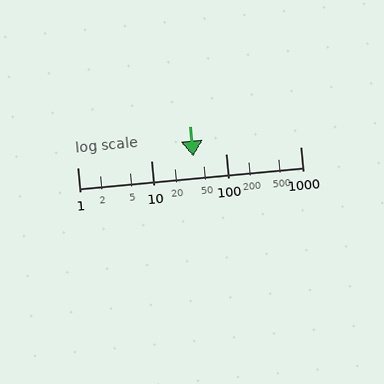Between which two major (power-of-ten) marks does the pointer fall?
The pointer is between 10 and 100.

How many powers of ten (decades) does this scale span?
The scale spans 3 decades, from 1 to 1000.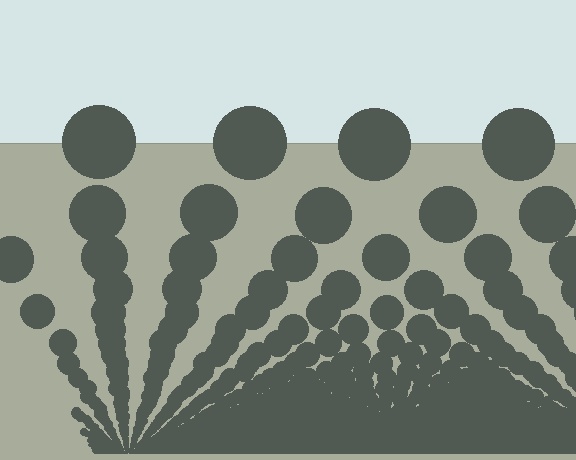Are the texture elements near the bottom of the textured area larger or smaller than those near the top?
Smaller. The gradient is inverted — elements near the bottom are smaller and denser.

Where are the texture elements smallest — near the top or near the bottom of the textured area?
Near the bottom.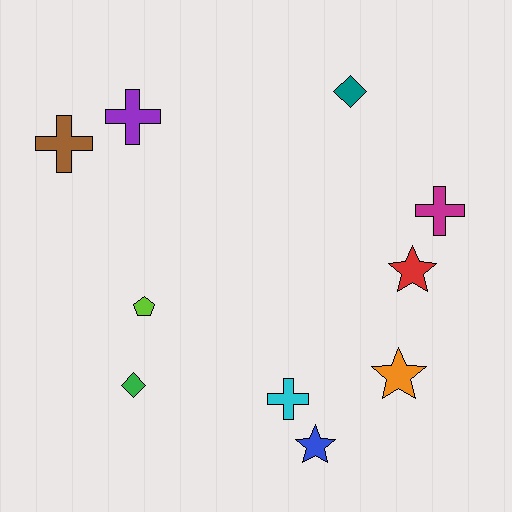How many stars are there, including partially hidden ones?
There are 3 stars.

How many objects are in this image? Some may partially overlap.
There are 10 objects.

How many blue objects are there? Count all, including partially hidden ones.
There is 1 blue object.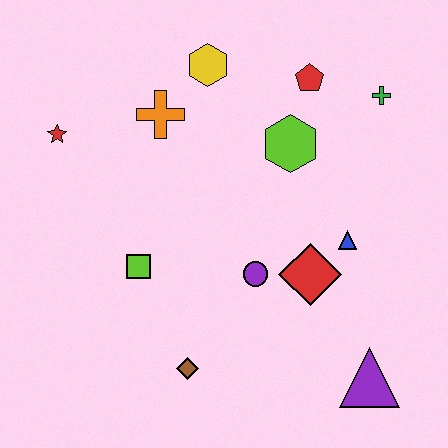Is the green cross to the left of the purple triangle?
No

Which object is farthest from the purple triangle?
The red star is farthest from the purple triangle.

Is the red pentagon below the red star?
No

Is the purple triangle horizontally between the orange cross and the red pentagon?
No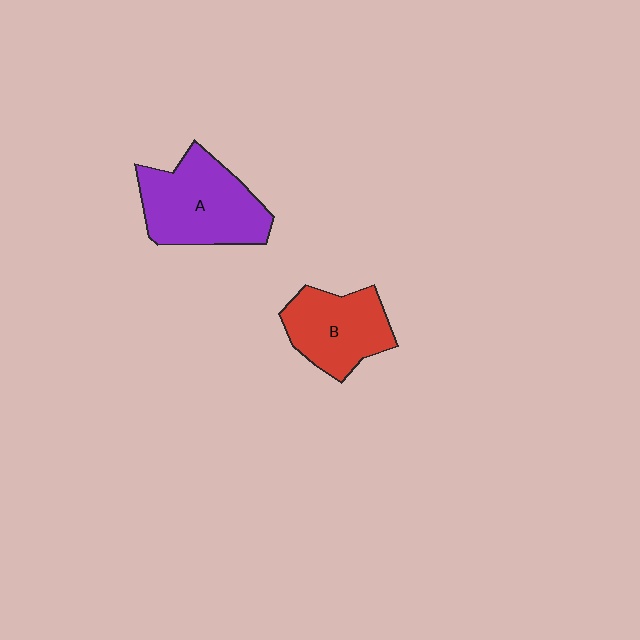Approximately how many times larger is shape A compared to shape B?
Approximately 1.3 times.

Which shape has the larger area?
Shape A (purple).